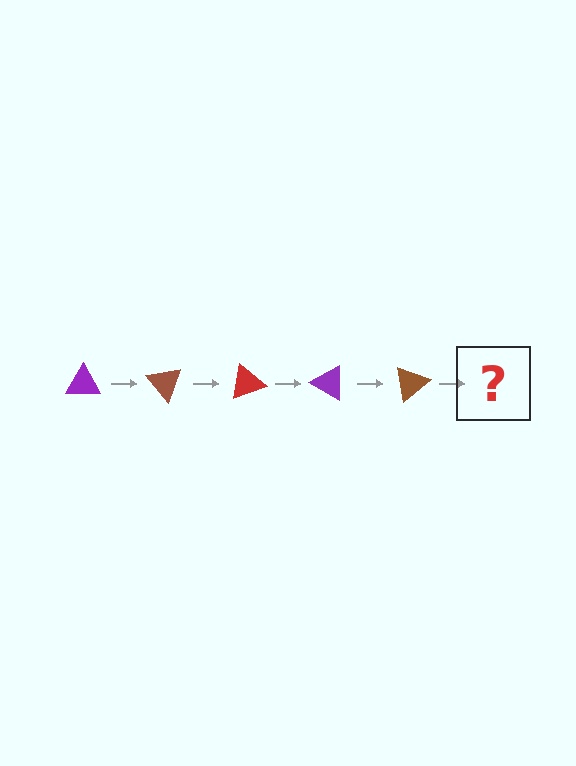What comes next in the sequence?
The next element should be a red triangle, rotated 250 degrees from the start.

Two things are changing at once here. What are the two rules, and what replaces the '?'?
The two rules are that it rotates 50 degrees each step and the color cycles through purple, brown, and red. The '?' should be a red triangle, rotated 250 degrees from the start.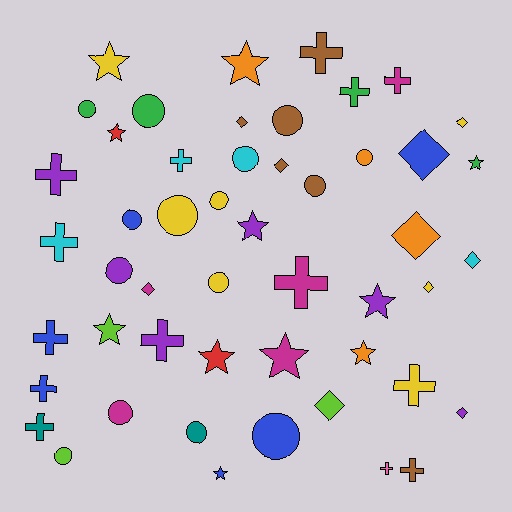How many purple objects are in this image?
There are 6 purple objects.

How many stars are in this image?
There are 11 stars.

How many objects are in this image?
There are 50 objects.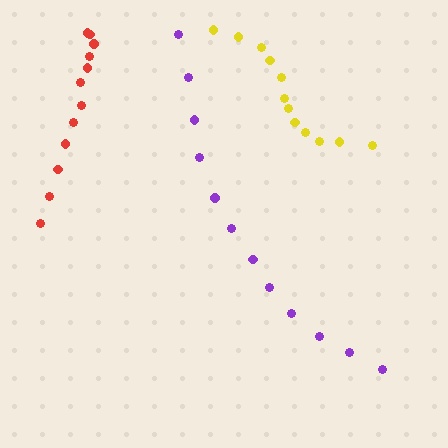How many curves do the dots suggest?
There are 3 distinct paths.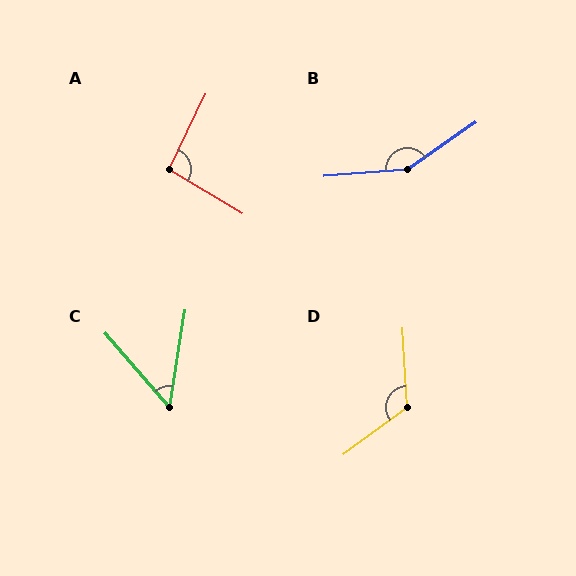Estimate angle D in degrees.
Approximately 123 degrees.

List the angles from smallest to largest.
C (50°), A (95°), D (123°), B (150°).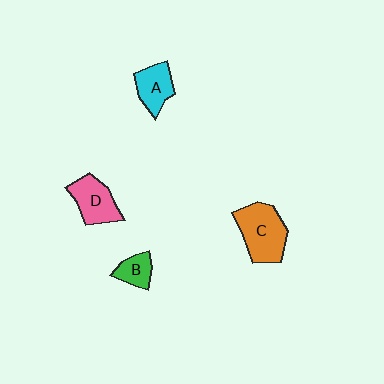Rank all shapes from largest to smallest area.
From largest to smallest: C (orange), D (pink), A (cyan), B (green).